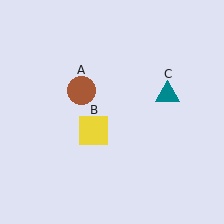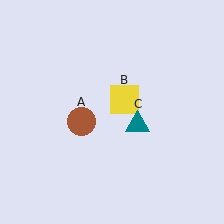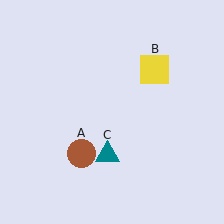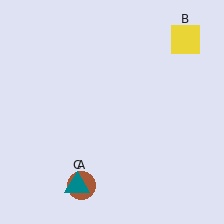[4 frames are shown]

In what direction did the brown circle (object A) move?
The brown circle (object A) moved down.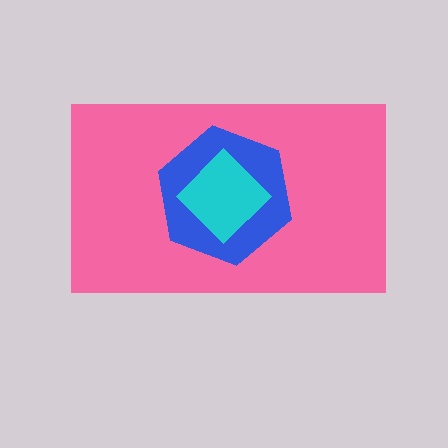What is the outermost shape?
The pink rectangle.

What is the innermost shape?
The cyan diamond.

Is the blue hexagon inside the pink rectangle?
Yes.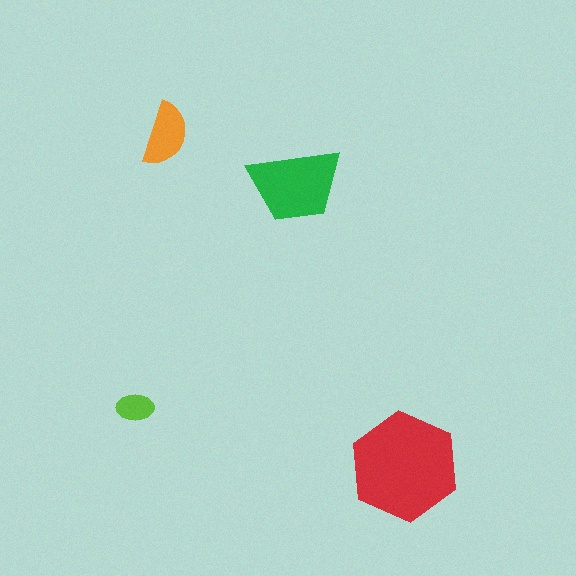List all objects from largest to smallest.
The red hexagon, the green trapezoid, the orange semicircle, the lime ellipse.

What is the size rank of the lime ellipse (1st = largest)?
4th.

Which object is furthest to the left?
The lime ellipse is leftmost.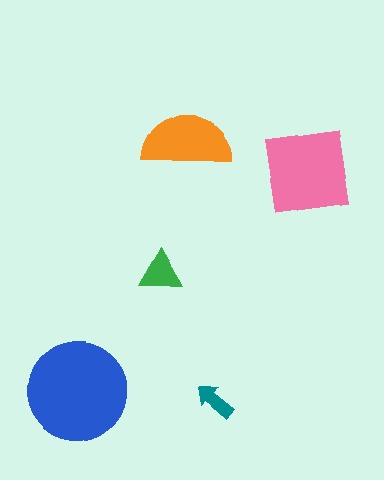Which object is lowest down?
The teal arrow is bottommost.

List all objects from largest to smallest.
The blue circle, the pink square, the orange semicircle, the green triangle, the teal arrow.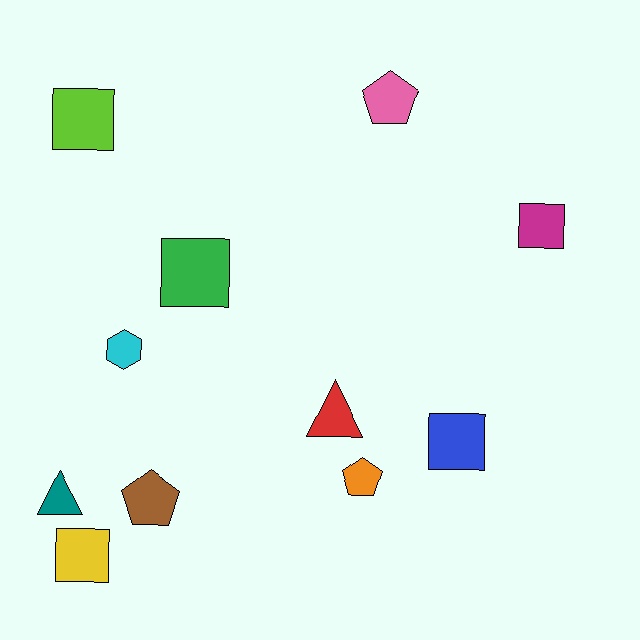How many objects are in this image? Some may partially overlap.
There are 11 objects.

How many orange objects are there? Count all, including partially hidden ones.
There is 1 orange object.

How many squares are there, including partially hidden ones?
There are 5 squares.